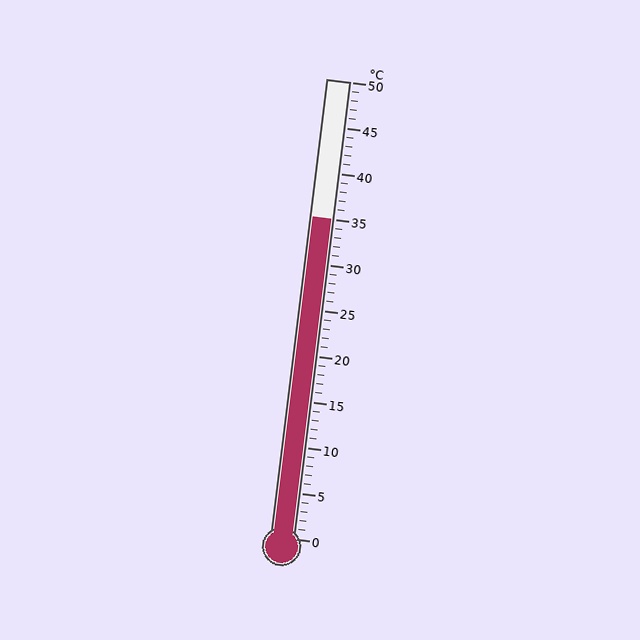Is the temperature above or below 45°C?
The temperature is below 45°C.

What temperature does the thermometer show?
The thermometer shows approximately 35°C.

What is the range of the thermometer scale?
The thermometer scale ranges from 0°C to 50°C.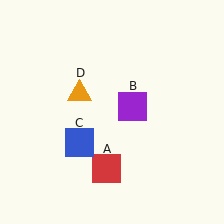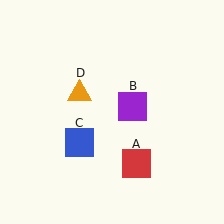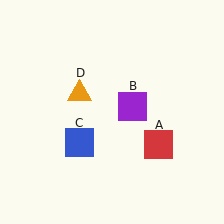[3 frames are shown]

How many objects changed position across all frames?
1 object changed position: red square (object A).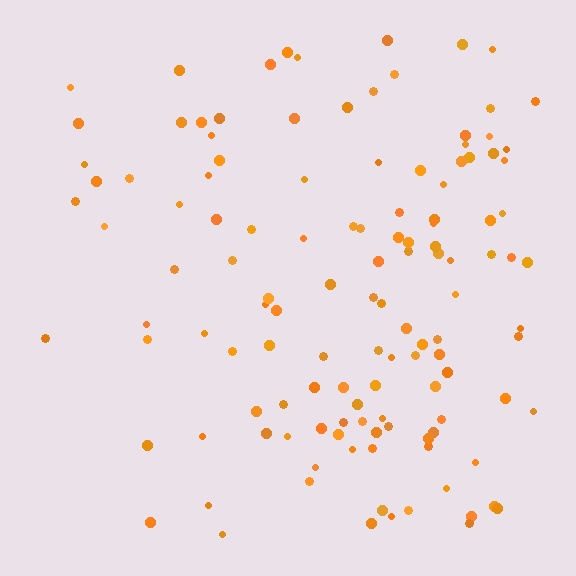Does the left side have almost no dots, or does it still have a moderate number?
Still a moderate number, just noticeably fewer than the right.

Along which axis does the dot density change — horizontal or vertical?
Horizontal.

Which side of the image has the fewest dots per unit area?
The left.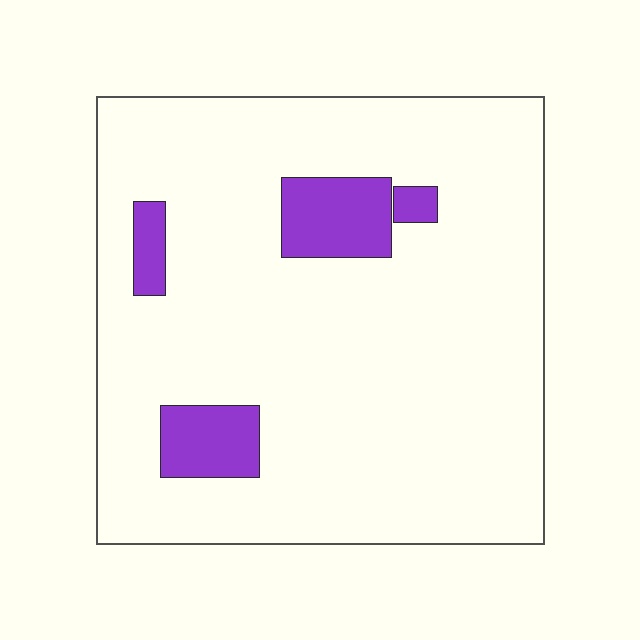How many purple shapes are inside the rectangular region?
4.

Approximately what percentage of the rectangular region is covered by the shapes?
Approximately 10%.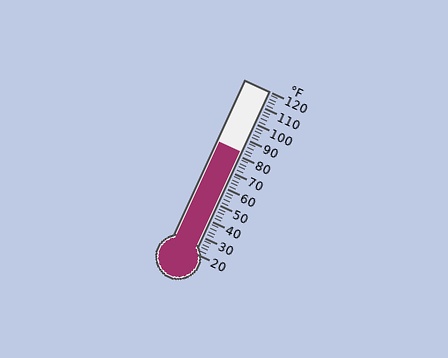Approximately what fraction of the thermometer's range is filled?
The thermometer is filled to approximately 60% of its range.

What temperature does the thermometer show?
The thermometer shows approximately 82°F.